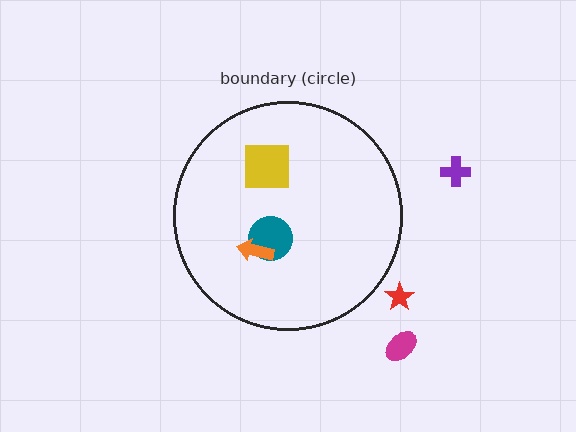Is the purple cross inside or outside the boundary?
Outside.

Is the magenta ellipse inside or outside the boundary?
Outside.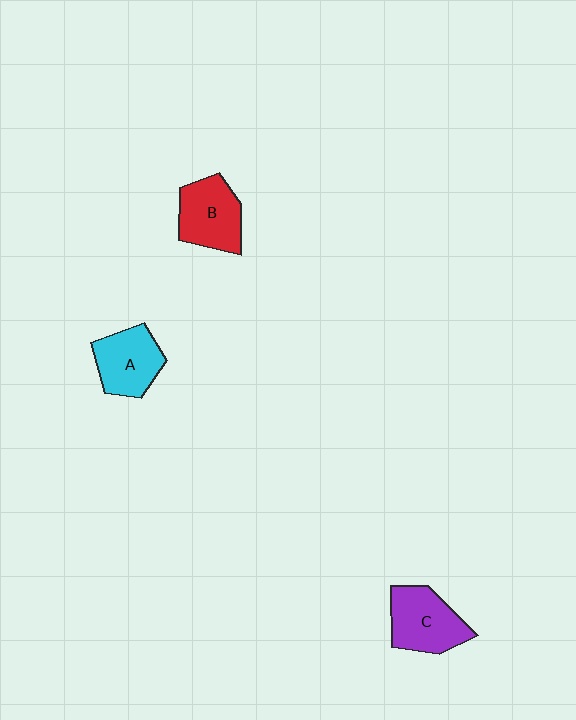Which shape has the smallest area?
Shape A (cyan).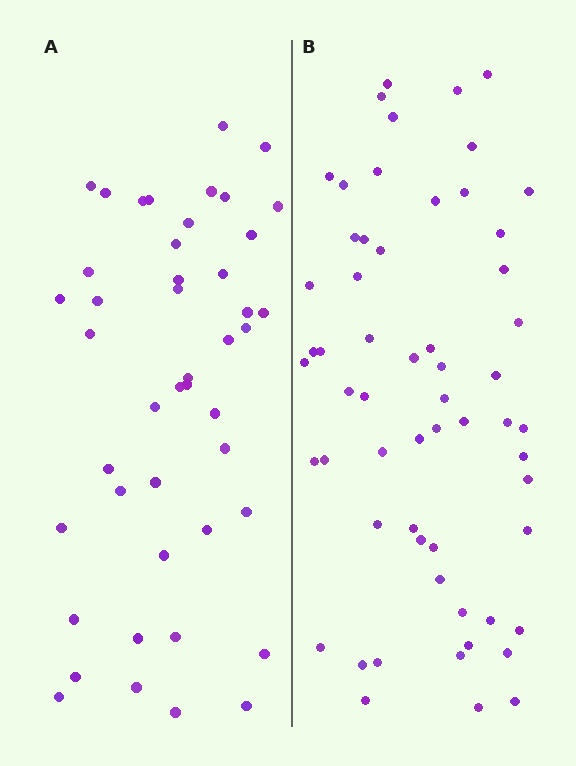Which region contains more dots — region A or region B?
Region B (the right region) has more dots.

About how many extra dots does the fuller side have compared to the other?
Region B has approximately 15 more dots than region A.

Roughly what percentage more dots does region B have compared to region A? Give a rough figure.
About 30% more.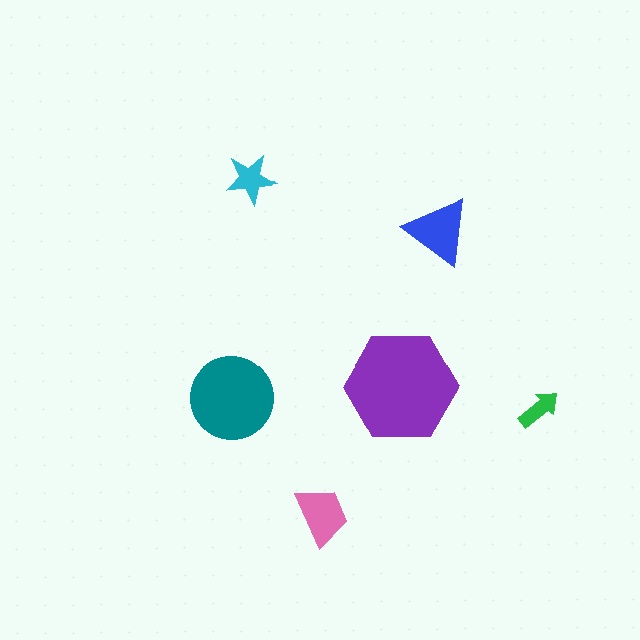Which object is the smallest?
The green arrow.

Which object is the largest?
The purple hexagon.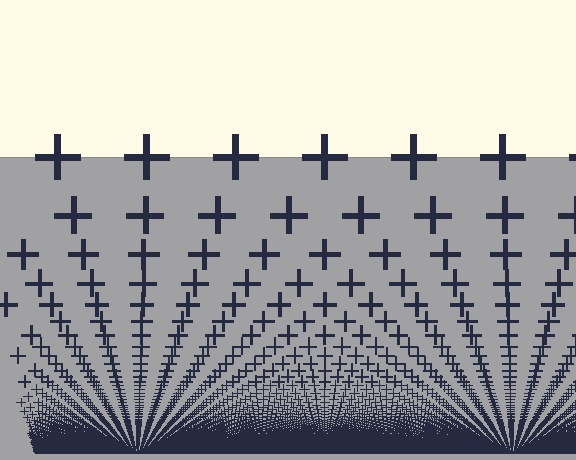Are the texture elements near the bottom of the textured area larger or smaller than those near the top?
Smaller. The gradient is inverted — elements near the bottom are smaller and denser.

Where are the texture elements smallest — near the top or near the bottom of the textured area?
Near the bottom.